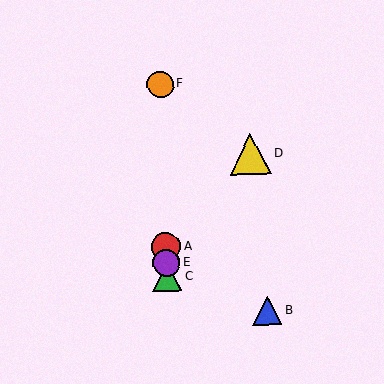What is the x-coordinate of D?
Object D is at x≈251.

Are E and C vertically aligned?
Yes, both are at x≈166.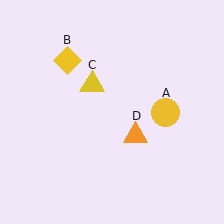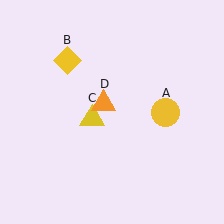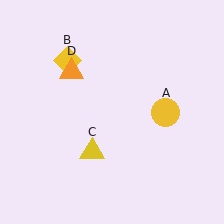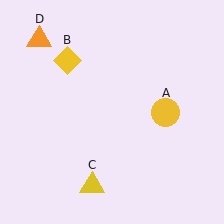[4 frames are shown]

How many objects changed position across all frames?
2 objects changed position: yellow triangle (object C), orange triangle (object D).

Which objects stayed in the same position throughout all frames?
Yellow circle (object A) and yellow diamond (object B) remained stationary.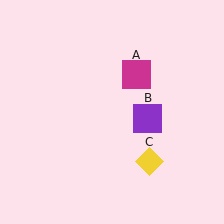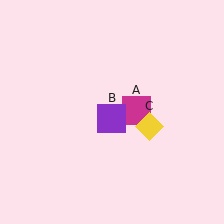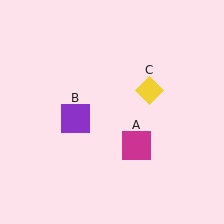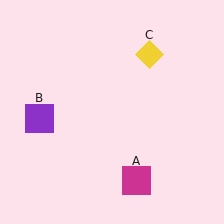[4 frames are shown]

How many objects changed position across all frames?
3 objects changed position: magenta square (object A), purple square (object B), yellow diamond (object C).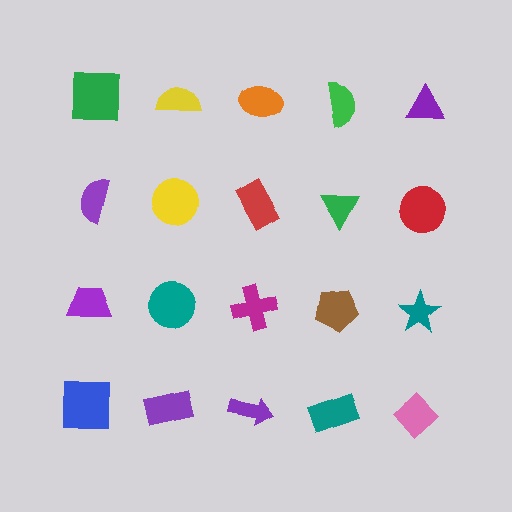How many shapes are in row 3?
5 shapes.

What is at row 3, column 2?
A teal circle.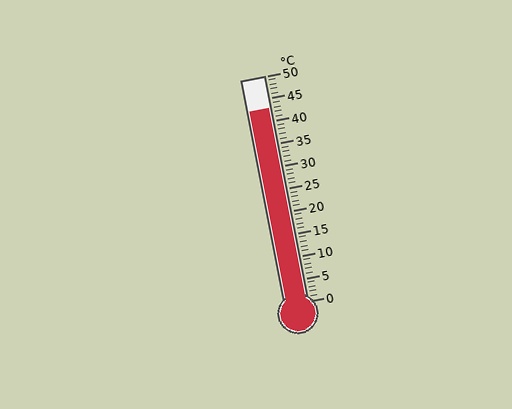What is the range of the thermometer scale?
The thermometer scale ranges from 0°C to 50°C.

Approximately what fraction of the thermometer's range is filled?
The thermometer is filled to approximately 85% of its range.